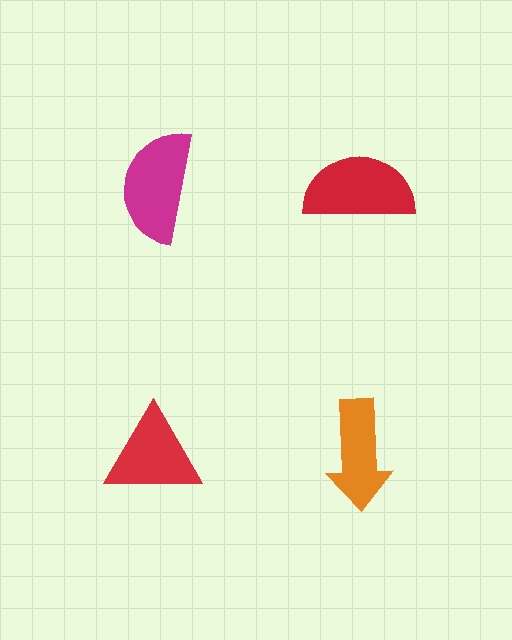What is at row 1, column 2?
A red semicircle.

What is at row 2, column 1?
A red triangle.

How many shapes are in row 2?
2 shapes.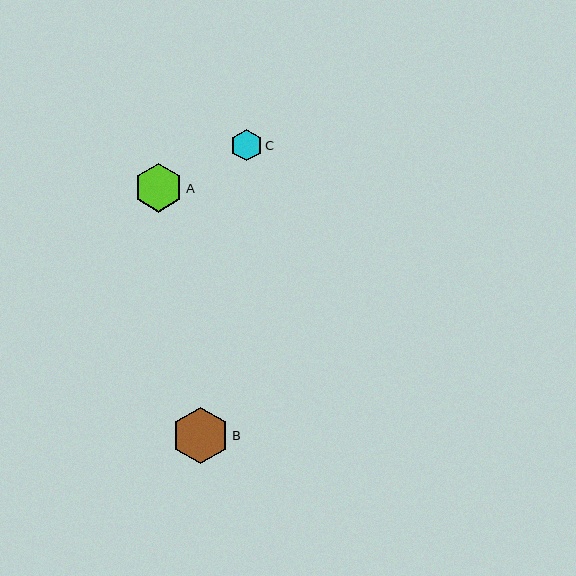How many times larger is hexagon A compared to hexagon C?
Hexagon A is approximately 1.5 times the size of hexagon C.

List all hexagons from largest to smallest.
From largest to smallest: B, A, C.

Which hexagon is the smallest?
Hexagon C is the smallest with a size of approximately 32 pixels.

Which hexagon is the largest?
Hexagon B is the largest with a size of approximately 57 pixels.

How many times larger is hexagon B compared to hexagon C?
Hexagon B is approximately 1.8 times the size of hexagon C.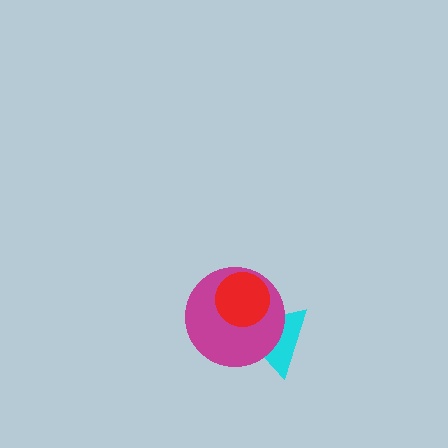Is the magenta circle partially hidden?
Yes, it is partially covered by another shape.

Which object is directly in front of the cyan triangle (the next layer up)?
The magenta circle is directly in front of the cyan triangle.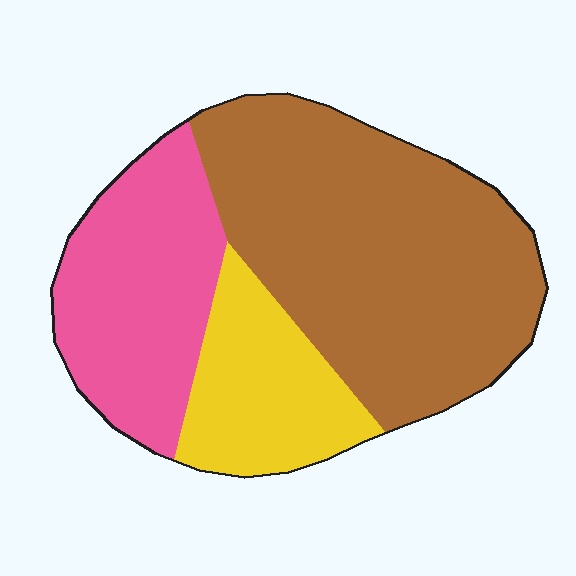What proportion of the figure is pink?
Pink takes up between a quarter and a half of the figure.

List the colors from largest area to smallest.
From largest to smallest: brown, pink, yellow.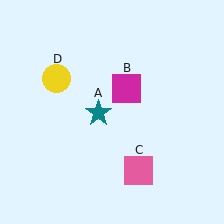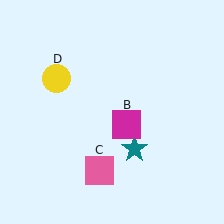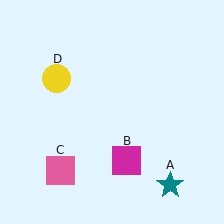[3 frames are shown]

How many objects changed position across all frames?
3 objects changed position: teal star (object A), magenta square (object B), pink square (object C).